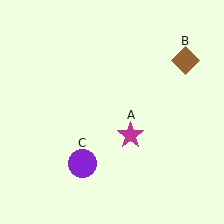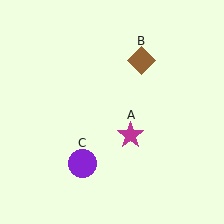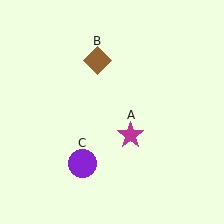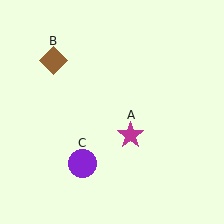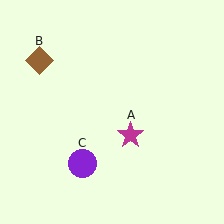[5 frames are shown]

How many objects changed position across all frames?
1 object changed position: brown diamond (object B).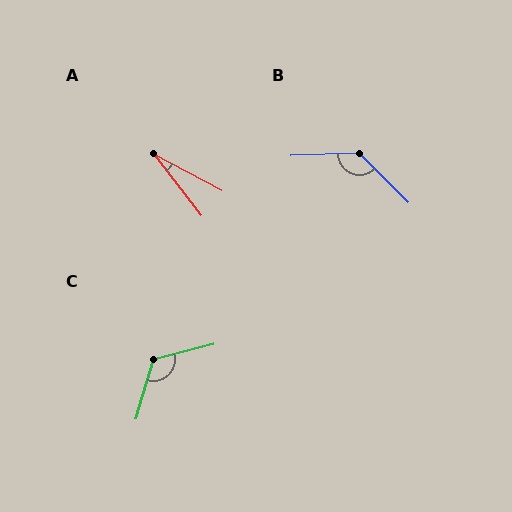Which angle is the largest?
B, at approximately 133 degrees.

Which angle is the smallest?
A, at approximately 24 degrees.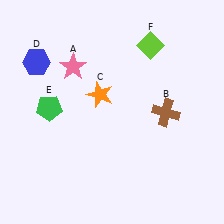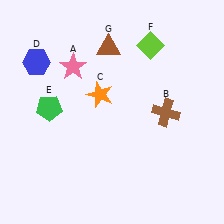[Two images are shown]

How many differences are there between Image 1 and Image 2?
There is 1 difference between the two images.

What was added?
A brown triangle (G) was added in Image 2.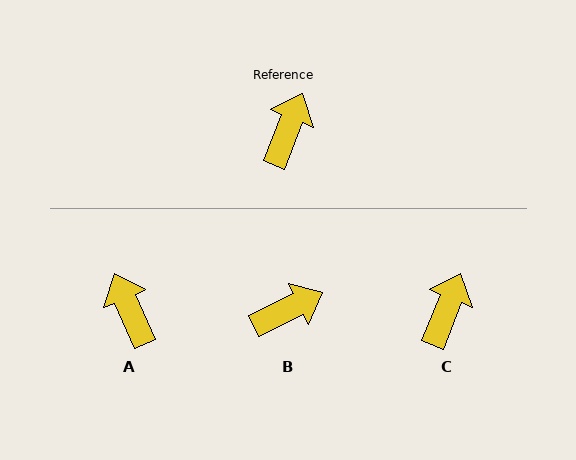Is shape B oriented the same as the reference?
No, it is off by about 42 degrees.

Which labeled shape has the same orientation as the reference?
C.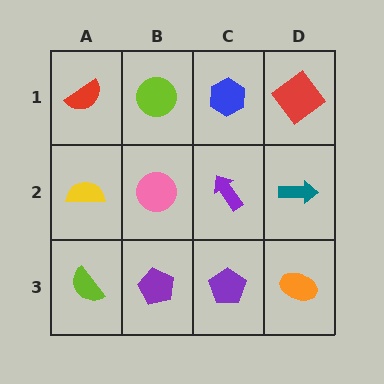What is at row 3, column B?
A purple pentagon.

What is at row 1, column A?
A red semicircle.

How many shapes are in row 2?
4 shapes.